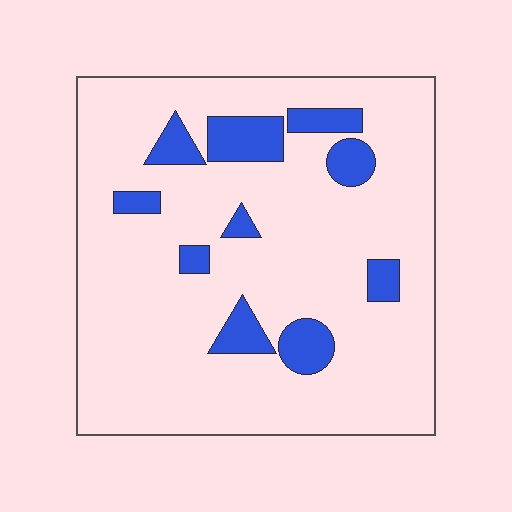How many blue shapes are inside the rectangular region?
10.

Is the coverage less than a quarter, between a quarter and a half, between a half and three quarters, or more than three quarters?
Less than a quarter.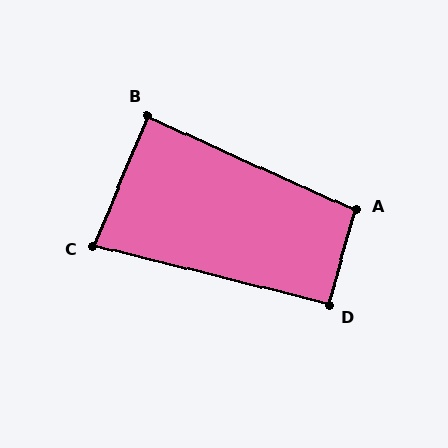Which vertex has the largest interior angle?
A, at approximately 99 degrees.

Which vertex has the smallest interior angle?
C, at approximately 81 degrees.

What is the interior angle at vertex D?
Approximately 92 degrees (approximately right).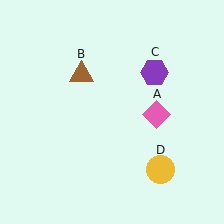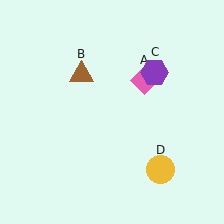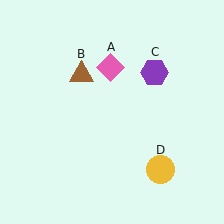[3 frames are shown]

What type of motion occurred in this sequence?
The pink diamond (object A) rotated counterclockwise around the center of the scene.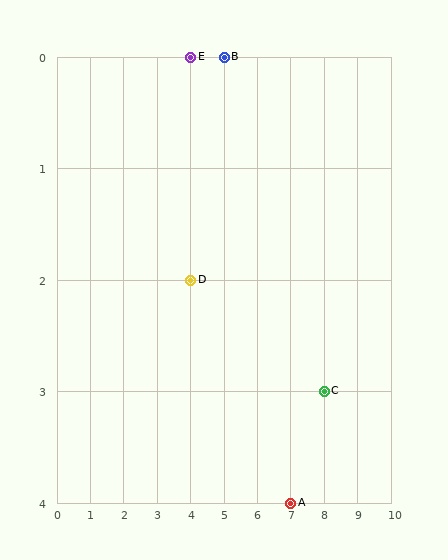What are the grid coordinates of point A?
Point A is at grid coordinates (7, 4).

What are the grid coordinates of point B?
Point B is at grid coordinates (5, 0).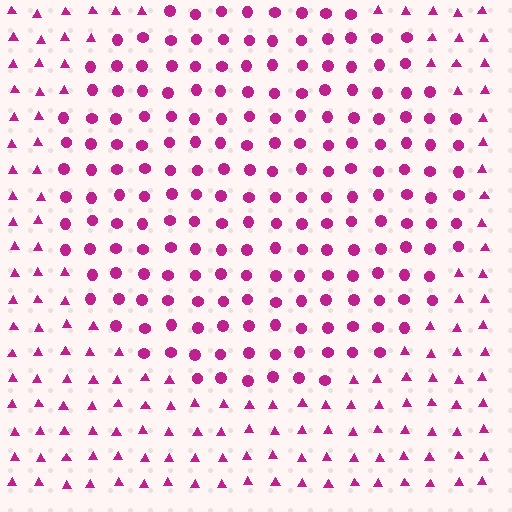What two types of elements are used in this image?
The image uses circles inside the circle region and triangles outside it.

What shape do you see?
I see a circle.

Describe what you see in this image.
The image is filled with small magenta elements arranged in a uniform grid. A circle-shaped region contains circles, while the surrounding area contains triangles. The boundary is defined purely by the change in element shape.